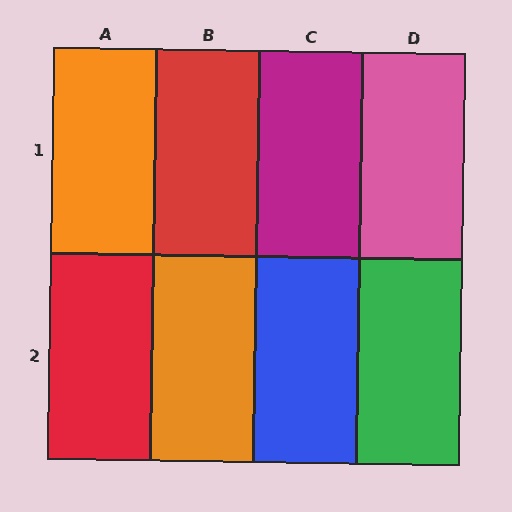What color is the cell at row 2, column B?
Orange.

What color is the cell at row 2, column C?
Blue.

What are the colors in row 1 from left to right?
Orange, red, magenta, pink.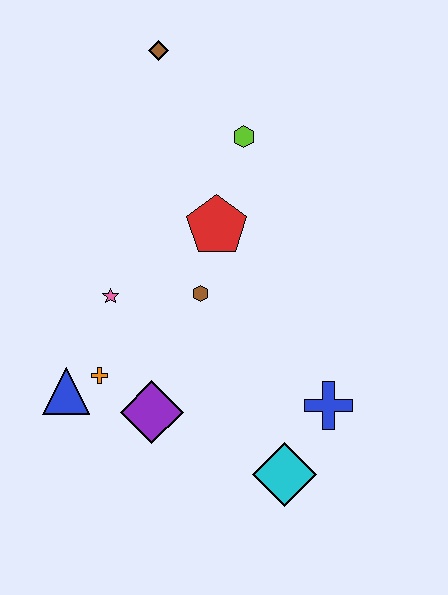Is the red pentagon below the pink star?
No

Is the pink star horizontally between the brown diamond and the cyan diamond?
No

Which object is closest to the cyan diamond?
The blue cross is closest to the cyan diamond.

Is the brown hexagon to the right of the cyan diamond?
No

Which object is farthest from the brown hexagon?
The brown diamond is farthest from the brown hexagon.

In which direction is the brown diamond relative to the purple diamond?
The brown diamond is above the purple diamond.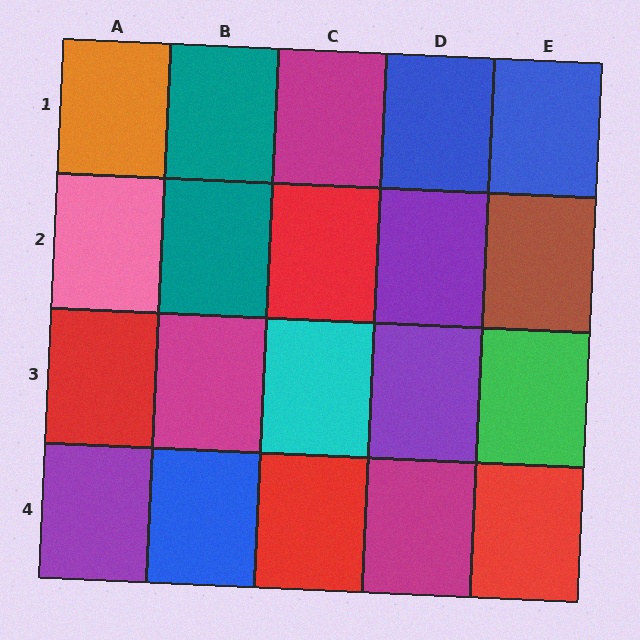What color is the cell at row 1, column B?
Teal.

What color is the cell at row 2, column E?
Brown.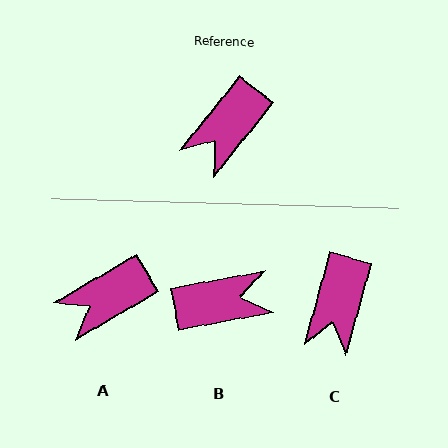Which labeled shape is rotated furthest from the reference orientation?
B, about 139 degrees away.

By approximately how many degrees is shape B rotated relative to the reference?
Approximately 139 degrees counter-clockwise.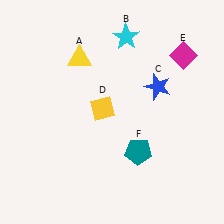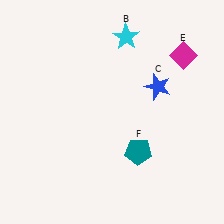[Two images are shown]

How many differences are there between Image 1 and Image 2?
There are 2 differences between the two images.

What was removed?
The yellow diamond (D), the yellow triangle (A) were removed in Image 2.